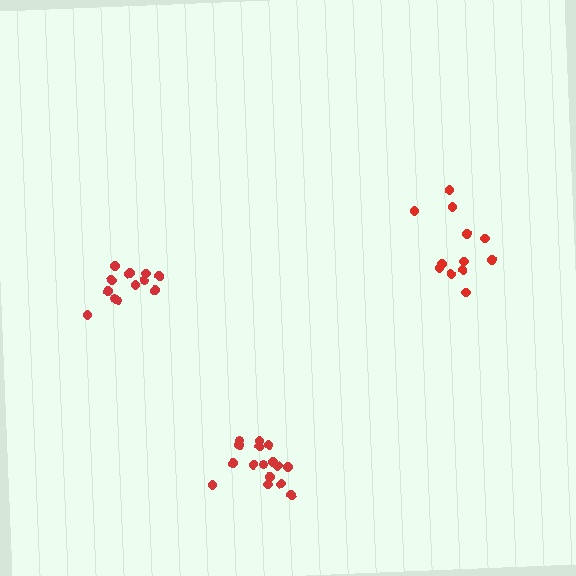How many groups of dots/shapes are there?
There are 3 groups.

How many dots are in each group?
Group 1: 12 dots, Group 2: 16 dots, Group 3: 13 dots (41 total).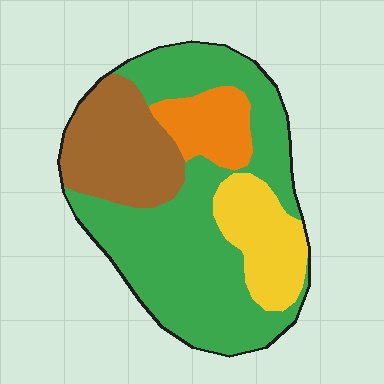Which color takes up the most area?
Green, at roughly 55%.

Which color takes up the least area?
Orange, at roughly 10%.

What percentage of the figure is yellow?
Yellow takes up about one sixth (1/6) of the figure.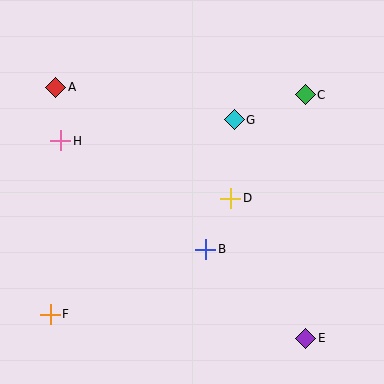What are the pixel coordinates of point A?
Point A is at (56, 87).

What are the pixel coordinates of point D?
Point D is at (231, 198).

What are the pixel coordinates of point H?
Point H is at (61, 141).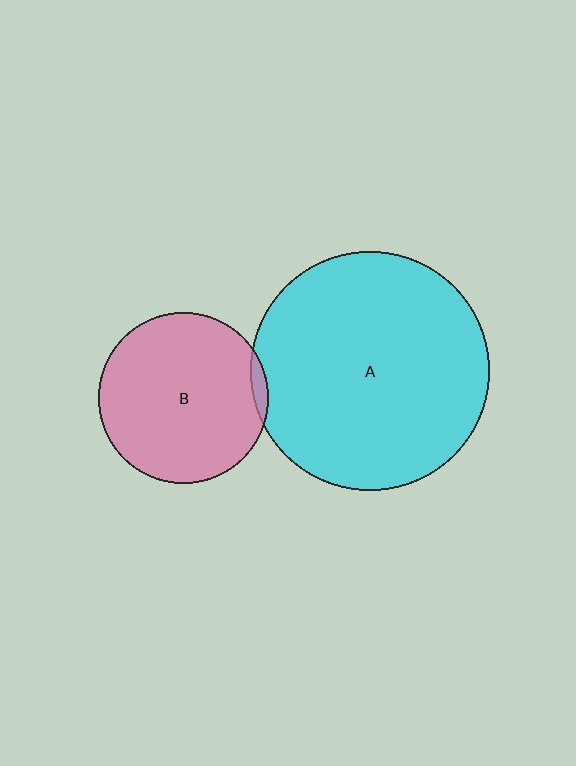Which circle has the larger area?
Circle A (cyan).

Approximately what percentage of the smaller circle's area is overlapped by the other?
Approximately 5%.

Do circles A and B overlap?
Yes.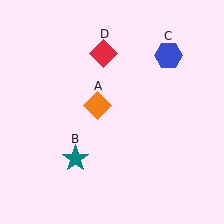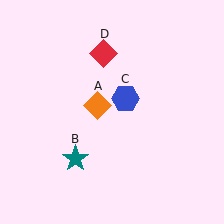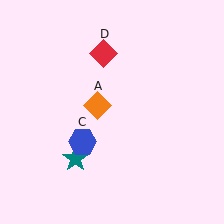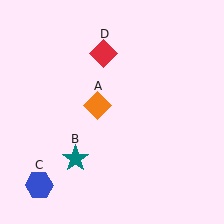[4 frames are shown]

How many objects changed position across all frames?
1 object changed position: blue hexagon (object C).